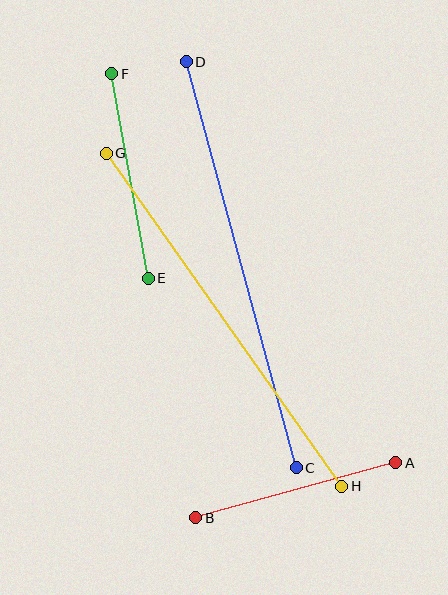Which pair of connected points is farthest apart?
Points C and D are farthest apart.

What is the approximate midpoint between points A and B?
The midpoint is at approximately (296, 490) pixels.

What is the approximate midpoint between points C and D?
The midpoint is at approximately (241, 265) pixels.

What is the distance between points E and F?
The distance is approximately 208 pixels.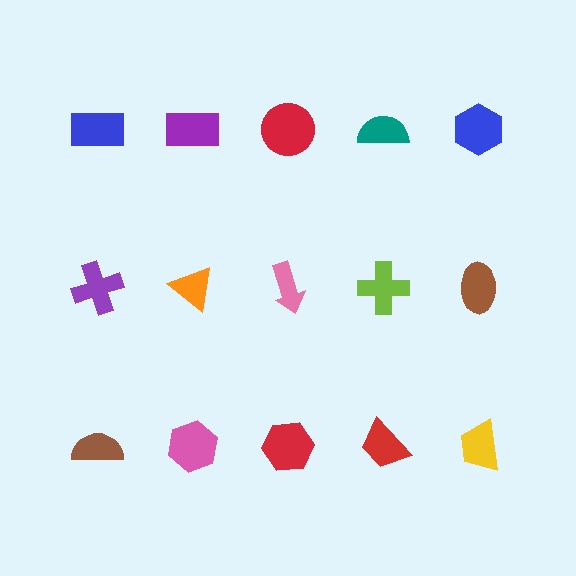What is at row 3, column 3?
A red hexagon.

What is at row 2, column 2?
An orange triangle.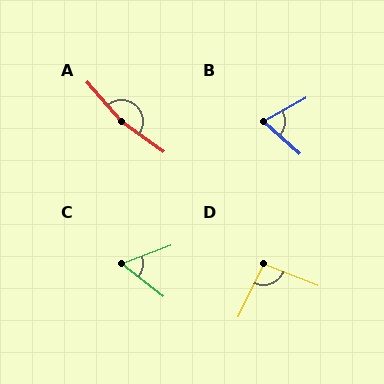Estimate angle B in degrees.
Approximately 71 degrees.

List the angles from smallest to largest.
C (58°), B (71°), D (94°), A (167°).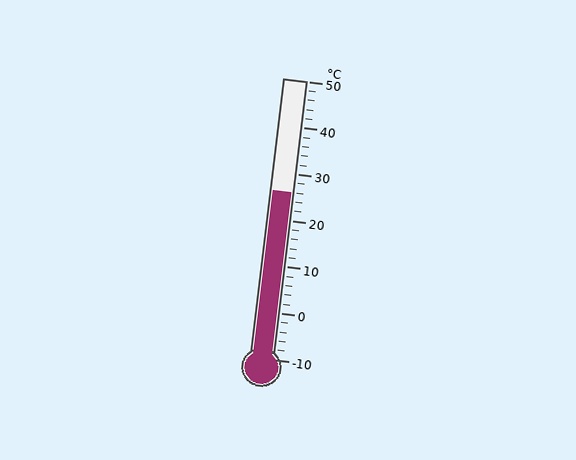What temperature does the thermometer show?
The thermometer shows approximately 26°C.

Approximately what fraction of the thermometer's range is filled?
The thermometer is filled to approximately 60% of its range.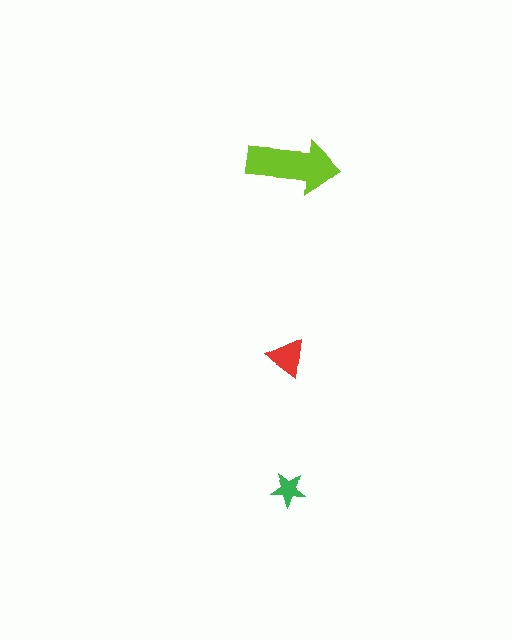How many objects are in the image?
There are 3 objects in the image.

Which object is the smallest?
The green star.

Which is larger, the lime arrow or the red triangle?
The lime arrow.